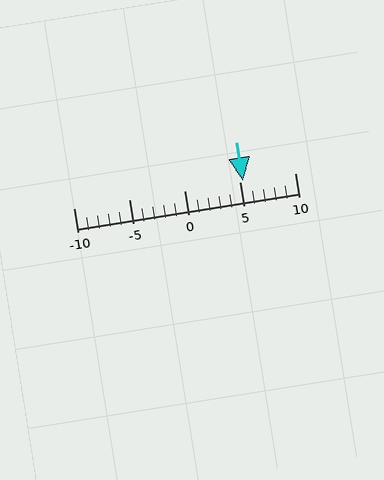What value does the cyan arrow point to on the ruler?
The cyan arrow points to approximately 5.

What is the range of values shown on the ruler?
The ruler shows values from -10 to 10.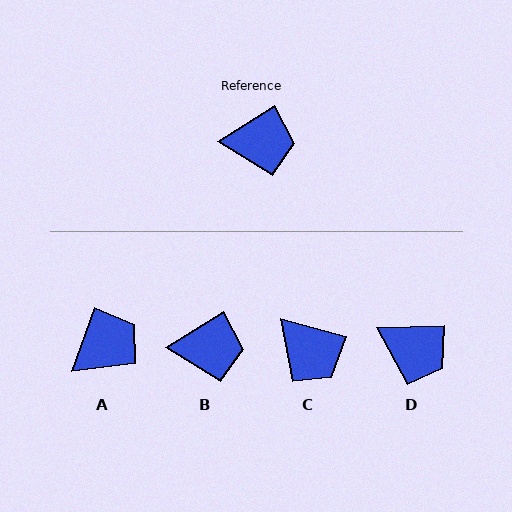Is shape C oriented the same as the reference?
No, it is off by about 48 degrees.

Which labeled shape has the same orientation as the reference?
B.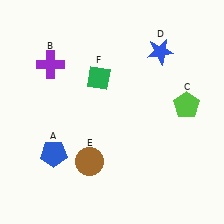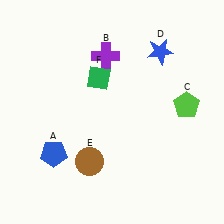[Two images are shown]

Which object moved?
The purple cross (B) moved right.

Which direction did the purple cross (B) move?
The purple cross (B) moved right.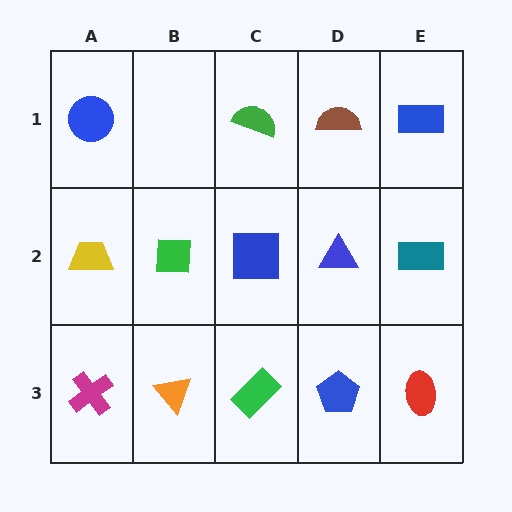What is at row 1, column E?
A blue rectangle.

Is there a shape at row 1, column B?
No, that cell is empty.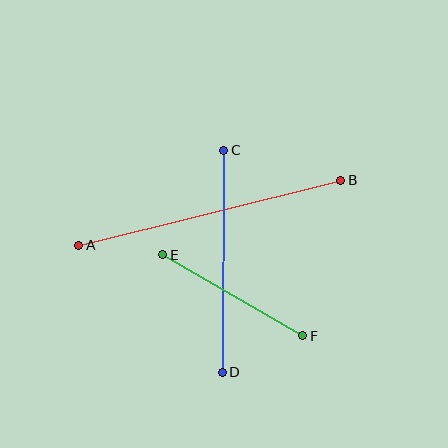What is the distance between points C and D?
The distance is approximately 222 pixels.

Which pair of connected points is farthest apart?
Points A and B are farthest apart.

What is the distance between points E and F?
The distance is approximately 161 pixels.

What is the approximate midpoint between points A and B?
The midpoint is at approximately (210, 213) pixels.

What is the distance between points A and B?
The distance is approximately 270 pixels.